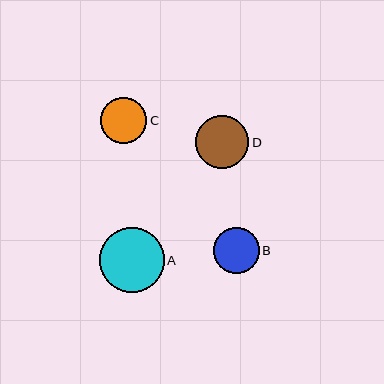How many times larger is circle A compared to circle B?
Circle A is approximately 1.4 times the size of circle B.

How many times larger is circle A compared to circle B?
Circle A is approximately 1.4 times the size of circle B.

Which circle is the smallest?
Circle B is the smallest with a size of approximately 46 pixels.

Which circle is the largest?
Circle A is the largest with a size of approximately 65 pixels.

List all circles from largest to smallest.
From largest to smallest: A, D, C, B.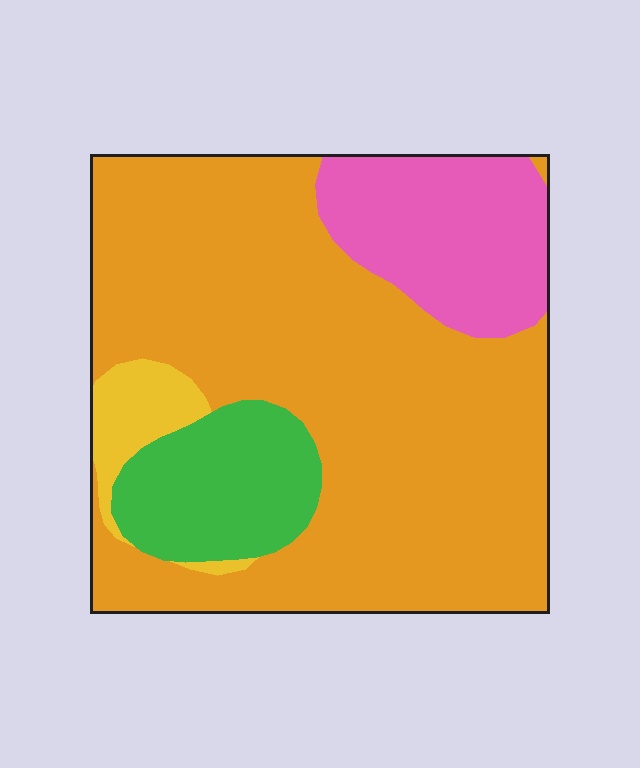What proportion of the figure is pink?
Pink covers roughly 15% of the figure.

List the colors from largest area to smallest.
From largest to smallest: orange, pink, green, yellow.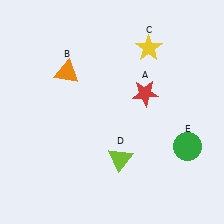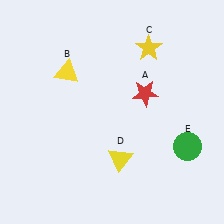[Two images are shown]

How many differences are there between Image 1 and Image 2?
There are 2 differences between the two images.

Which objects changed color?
B changed from orange to yellow. D changed from lime to yellow.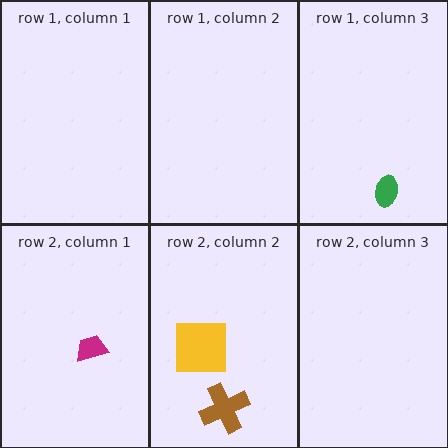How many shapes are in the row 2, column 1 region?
1.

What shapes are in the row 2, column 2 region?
The brown cross, the yellow square.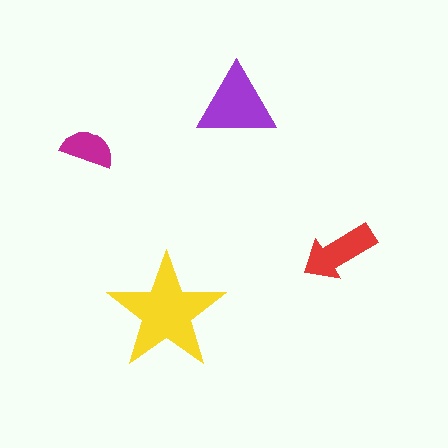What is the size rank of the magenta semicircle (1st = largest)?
4th.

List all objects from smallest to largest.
The magenta semicircle, the red arrow, the purple triangle, the yellow star.